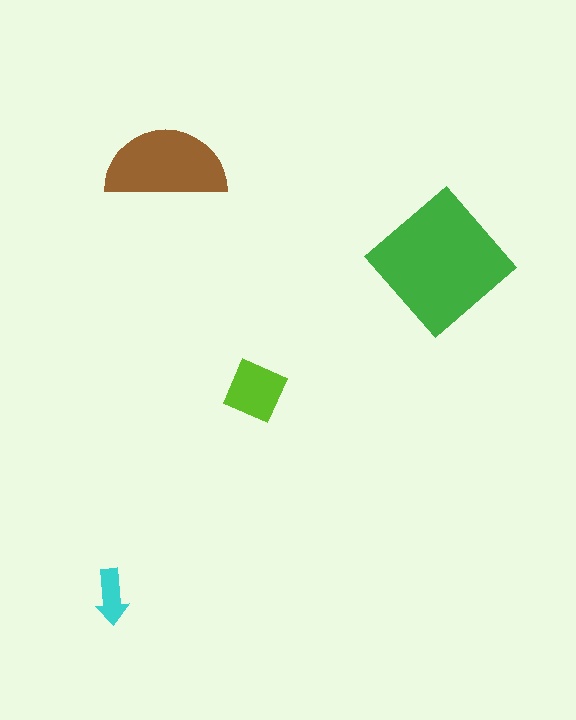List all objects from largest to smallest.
The green diamond, the brown semicircle, the lime diamond, the cyan arrow.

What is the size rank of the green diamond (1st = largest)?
1st.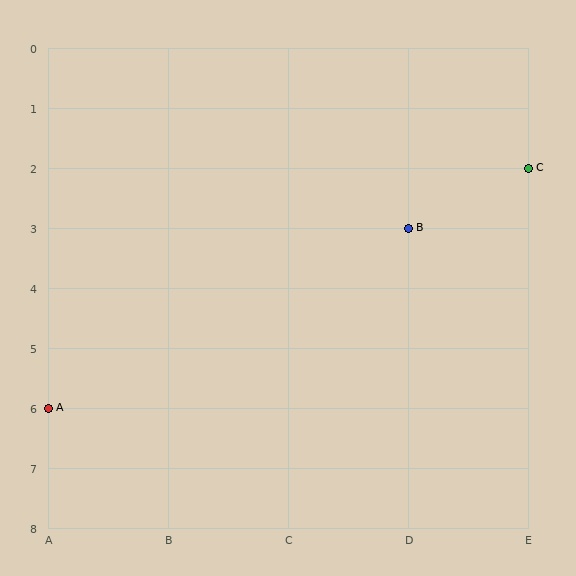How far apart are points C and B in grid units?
Points C and B are 1 column and 1 row apart (about 1.4 grid units diagonally).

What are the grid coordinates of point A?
Point A is at grid coordinates (A, 6).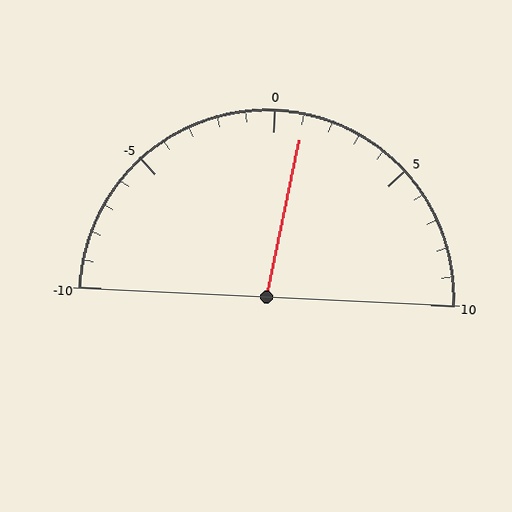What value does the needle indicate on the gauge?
The needle indicates approximately 1.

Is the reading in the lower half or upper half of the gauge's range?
The reading is in the upper half of the range (-10 to 10).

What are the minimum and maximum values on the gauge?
The gauge ranges from -10 to 10.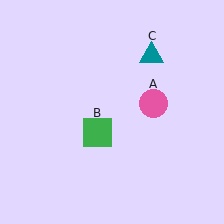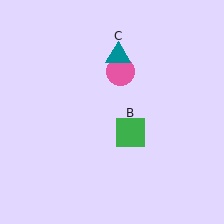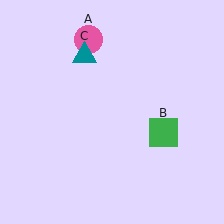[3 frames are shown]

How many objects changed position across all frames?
3 objects changed position: pink circle (object A), green square (object B), teal triangle (object C).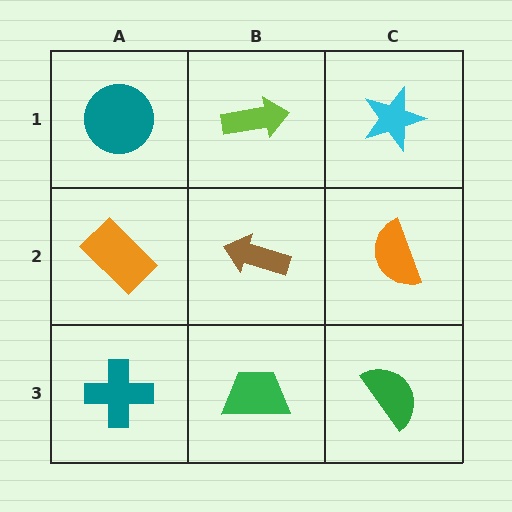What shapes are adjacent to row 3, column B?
A brown arrow (row 2, column B), a teal cross (row 3, column A), a green semicircle (row 3, column C).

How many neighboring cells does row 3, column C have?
2.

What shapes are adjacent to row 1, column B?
A brown arrow (row 2, column B), a teal circle (row 1, column A), a cyan star (row 1, column C).